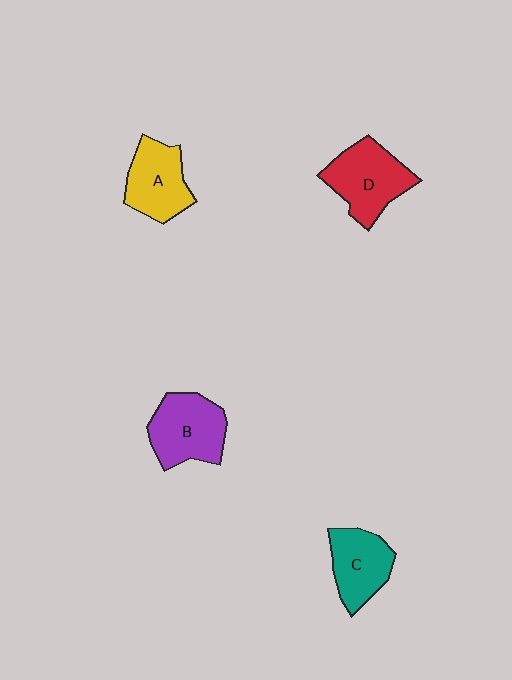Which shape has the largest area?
Shape D (red).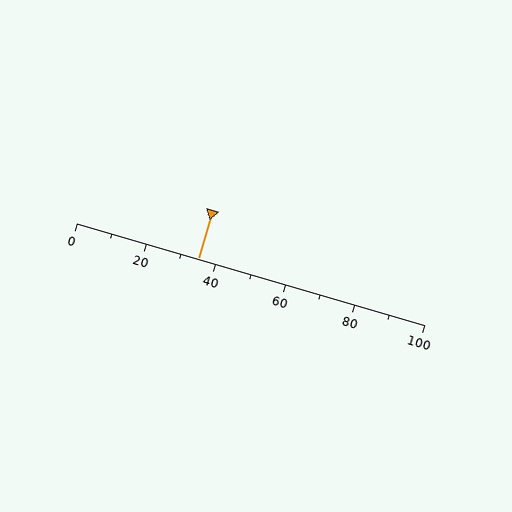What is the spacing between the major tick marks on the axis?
The major ticks are spaced 20 apart.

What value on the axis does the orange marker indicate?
The marker indicates approximately 35.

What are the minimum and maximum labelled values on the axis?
The axis runs from 0 to 100.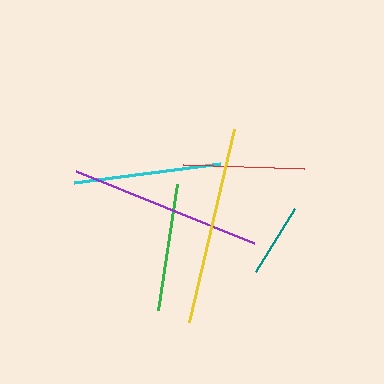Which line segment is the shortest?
The teal line is the shortest at approximately 74 pixels.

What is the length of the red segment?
The red segment is approximately 121 pixels long.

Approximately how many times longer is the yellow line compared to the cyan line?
The yellow line is approximately 1.3 times the length of the cyan line.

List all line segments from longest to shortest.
From longest to shortest: yellow, purple, cyan, green, red, teal.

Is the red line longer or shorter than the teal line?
The red line is longer than the teal line.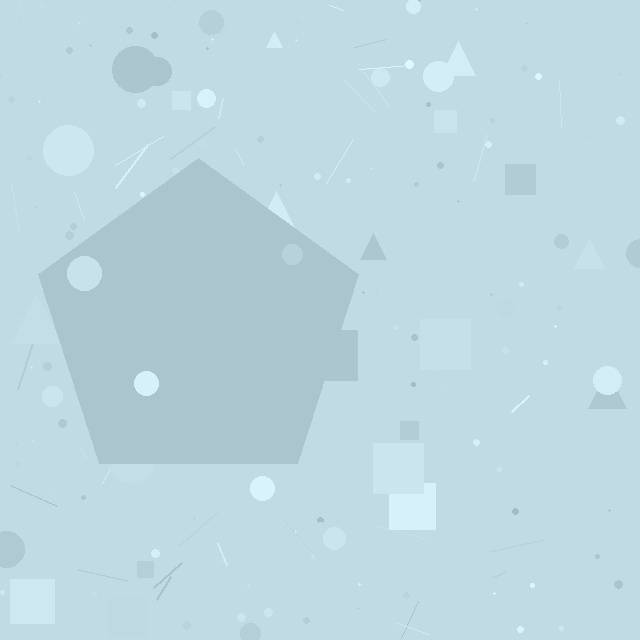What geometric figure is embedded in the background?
A pentagon is embedded in the background.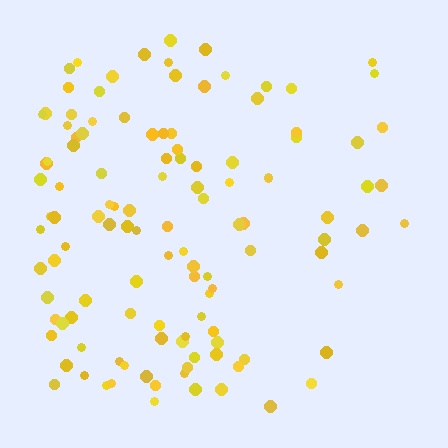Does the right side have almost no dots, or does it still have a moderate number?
Still a moderate number, just noticeably fewer than the left.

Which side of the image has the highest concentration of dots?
The left.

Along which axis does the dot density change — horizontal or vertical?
Horizontal.